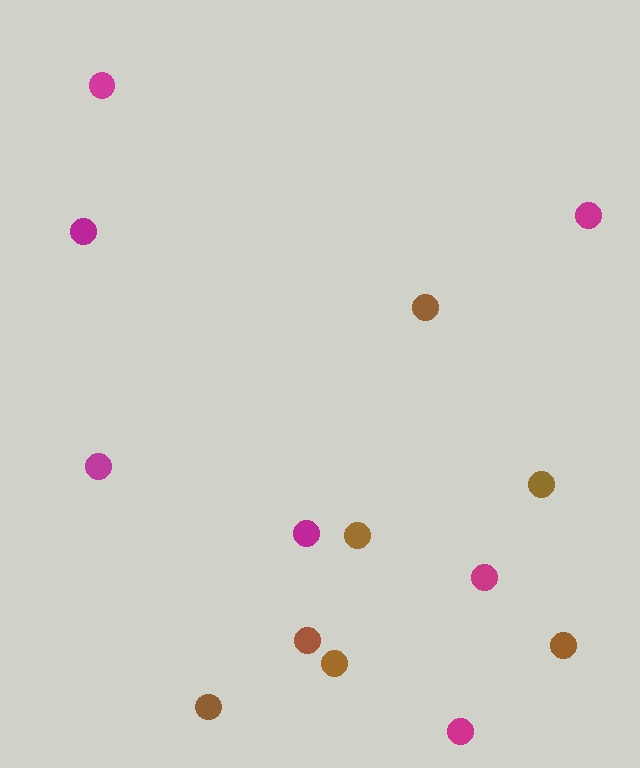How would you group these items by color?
There are 2 groups: one group of brown circles (7) and one group of magenta circles (7).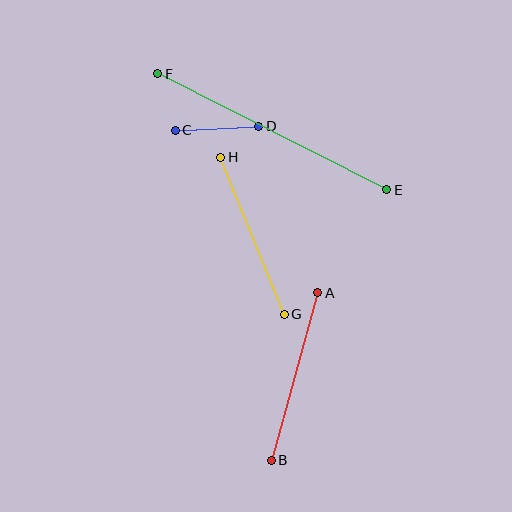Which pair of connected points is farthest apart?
Points E and F are farthest apart.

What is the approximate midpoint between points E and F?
The midpoint is at approximately (272, 132) pixels.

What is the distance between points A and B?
The distance is approximately 174 pixels.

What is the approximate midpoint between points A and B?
The midpoint is at approximately (294, 376) pixels.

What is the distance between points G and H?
The distance is approximately 170 pixels.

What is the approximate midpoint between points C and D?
The midpoint is at approximately (217, 128) pixels.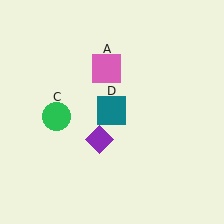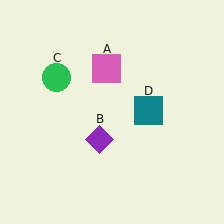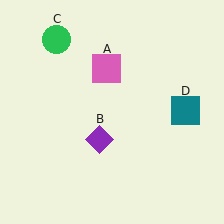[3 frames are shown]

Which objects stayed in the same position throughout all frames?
Pink square (object A) and purple diamond (object B) remained stationary.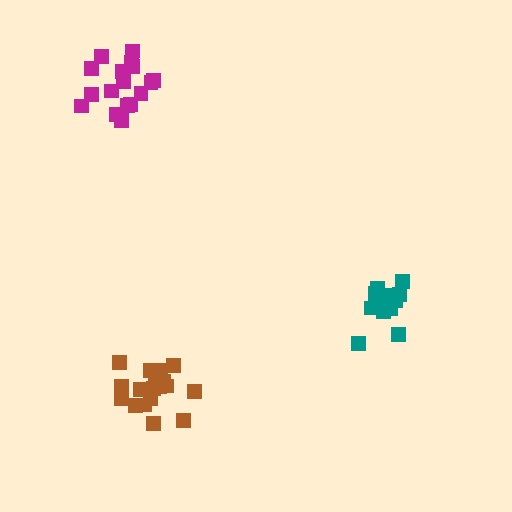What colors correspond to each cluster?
The clusters are colored: brown, magenta, teal.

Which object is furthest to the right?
The teal cluster is rightmost.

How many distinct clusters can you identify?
There are 3 distinct clusters.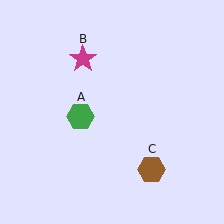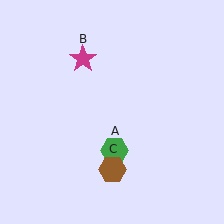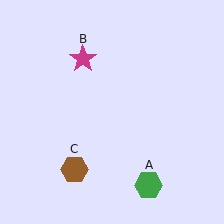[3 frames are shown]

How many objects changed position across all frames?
2 objects changed position: green hexagon (object A), brown hexagon (object C).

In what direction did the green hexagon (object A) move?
The green hexagon (object A) moved down and to the right.